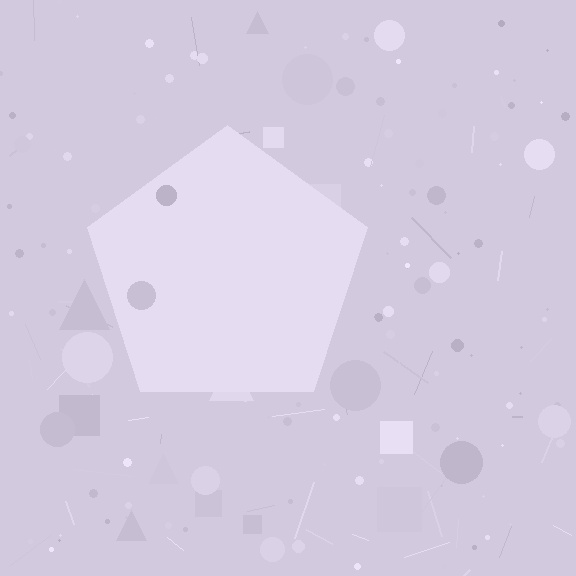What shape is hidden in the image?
A pentagon is hidden in the image.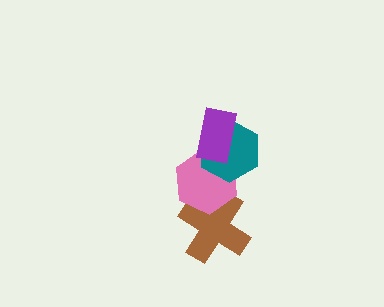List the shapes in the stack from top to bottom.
From top to bottom: the purple rectangle, the teal hexagon, the pink hexagon, the brown cross.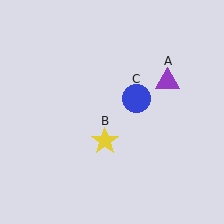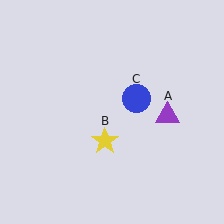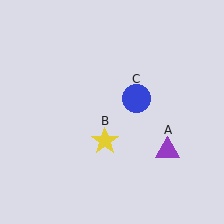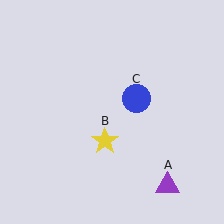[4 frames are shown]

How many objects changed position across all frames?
1 object changed position: purple triangle (object A).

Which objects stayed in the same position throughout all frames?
Yellow star (object B) and blue circle (object C) remained stationary.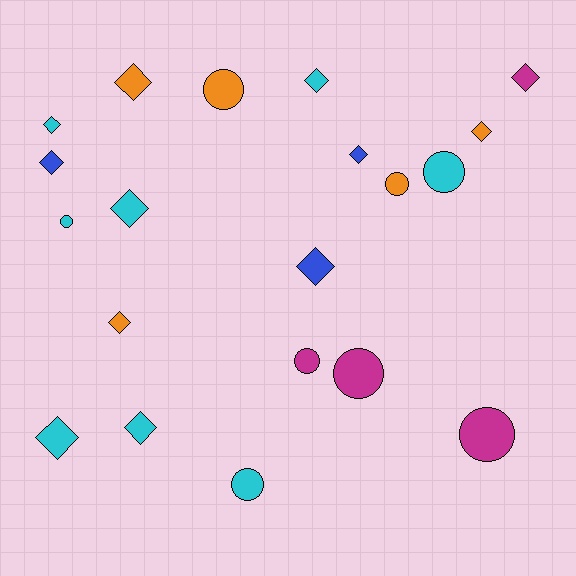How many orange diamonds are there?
There are 3 orange diamonds.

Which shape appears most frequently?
Diamond, with 12 objects.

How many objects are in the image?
There are 20 objects.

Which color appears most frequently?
Cyan, with 8 objects.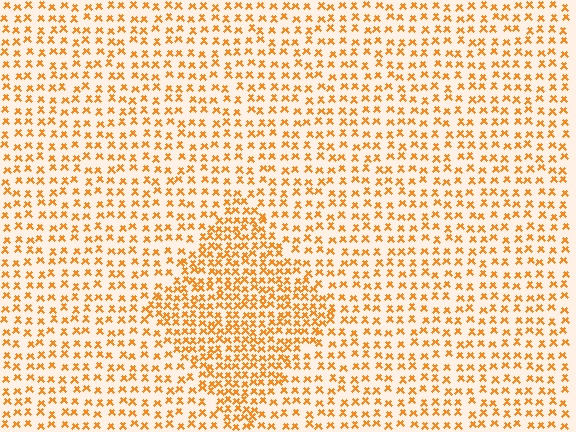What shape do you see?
I see a diamond.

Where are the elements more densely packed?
The elements are more densely packed inside the diamond boundary.